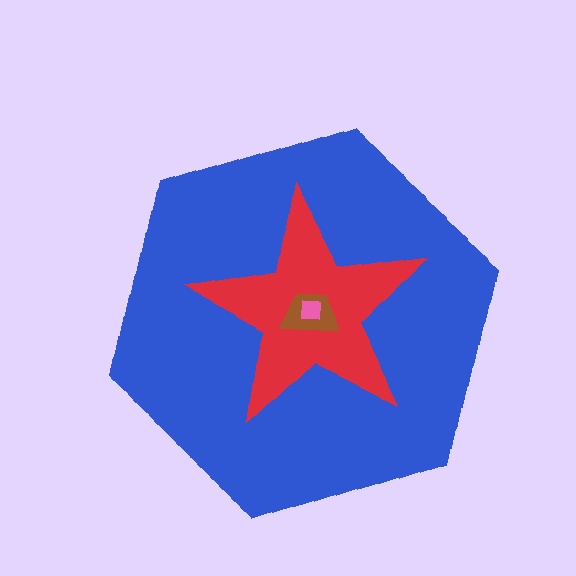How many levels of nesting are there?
4.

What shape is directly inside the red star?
The brown trapezoid.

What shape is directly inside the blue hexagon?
The red star.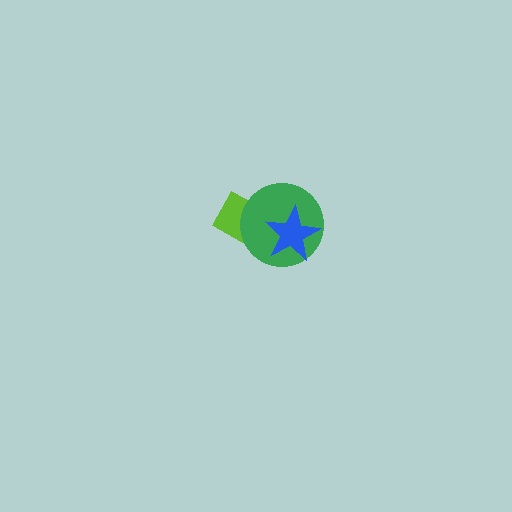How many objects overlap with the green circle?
2 objects overlap with the green circle.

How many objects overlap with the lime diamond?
1 object overlaps with the lime diamond.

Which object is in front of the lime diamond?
The green circle is in front of the lime diamond.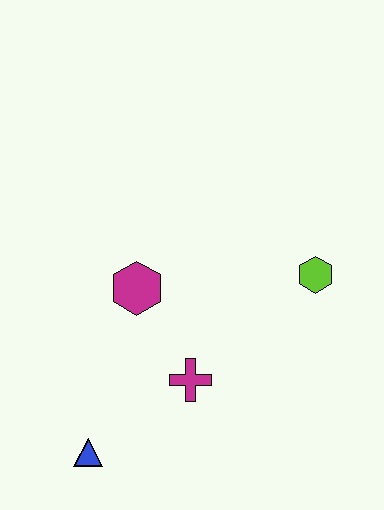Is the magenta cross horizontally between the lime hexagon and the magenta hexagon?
Yes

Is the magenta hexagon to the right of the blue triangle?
Yes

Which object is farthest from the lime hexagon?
The blue triangle is farthest from the lime hexagon.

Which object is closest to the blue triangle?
The magenta cross is closest to the blue triangle.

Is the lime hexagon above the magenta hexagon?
Yes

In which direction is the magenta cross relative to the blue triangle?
The magenta cross is to the right of the blue triangle.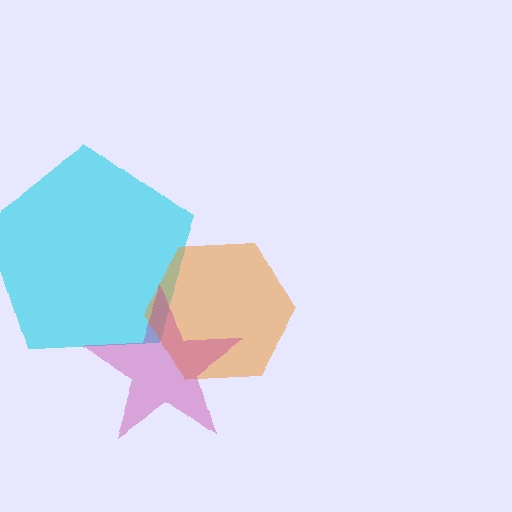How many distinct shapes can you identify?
There are 3 distinct shapes: a cyan pentagon, an orange hexagon, a magenta star.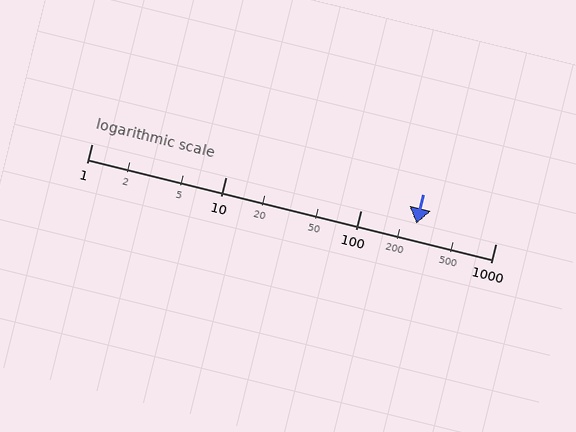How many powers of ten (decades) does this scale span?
The scale spans 3 decades, from 1 to 1000.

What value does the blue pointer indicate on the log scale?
The pointer indicates approximately 260.